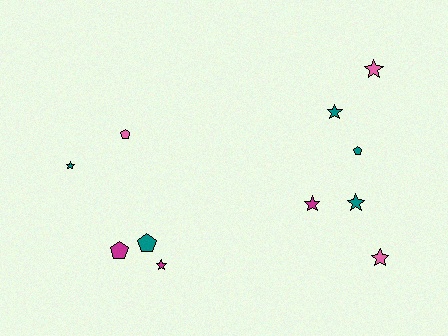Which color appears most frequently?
Teal, with 5 objects.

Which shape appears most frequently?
Star, with 7 objects.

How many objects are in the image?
There are 11 objects.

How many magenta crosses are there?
There are no magenta crosses.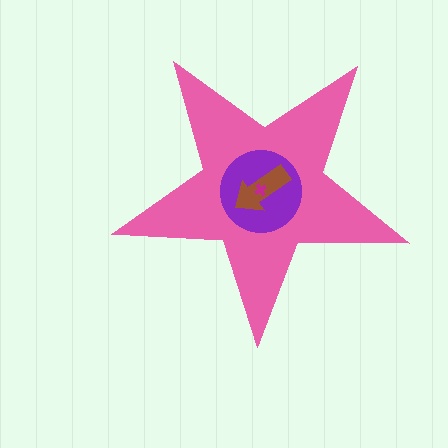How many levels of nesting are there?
4.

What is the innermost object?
The magenta cross.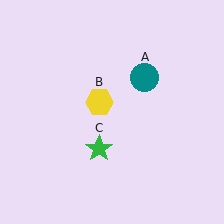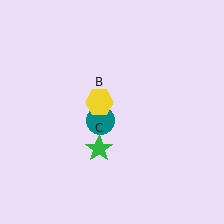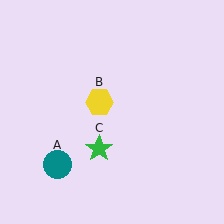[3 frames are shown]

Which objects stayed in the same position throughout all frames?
Yellow hexagon (object B) and green star (object C) remained stationary.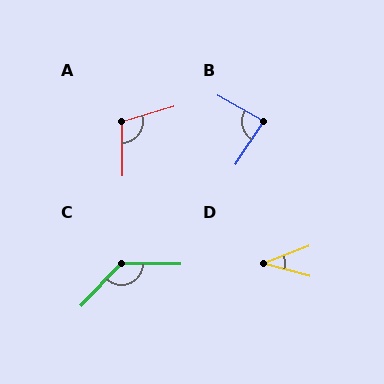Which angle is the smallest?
D, at approximately 36 degrees.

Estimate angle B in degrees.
Approximately 86 degrees.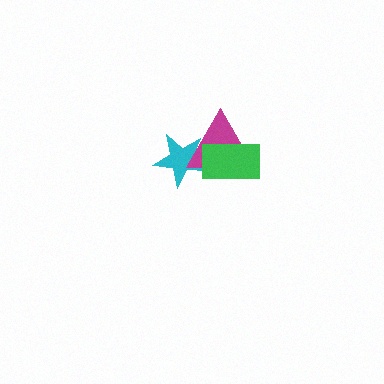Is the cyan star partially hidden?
Yes, it is partially covered by another shape.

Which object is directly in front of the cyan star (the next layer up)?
The magenta triangle is directly in front of the cyan star.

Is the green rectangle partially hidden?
No, no other shape covers it.